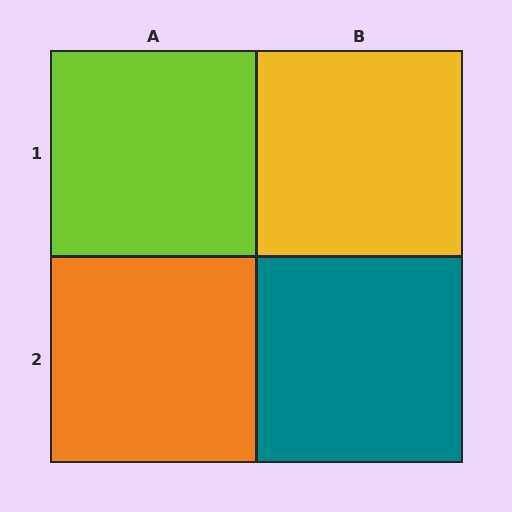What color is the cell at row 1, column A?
Lime.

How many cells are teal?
1 cell is teal.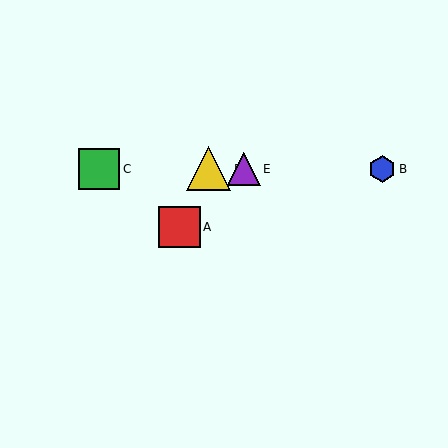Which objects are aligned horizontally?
Objects B, C, D, E are aligned horizontally.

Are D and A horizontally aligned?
No, D is at y≈169 and A is at y≈227.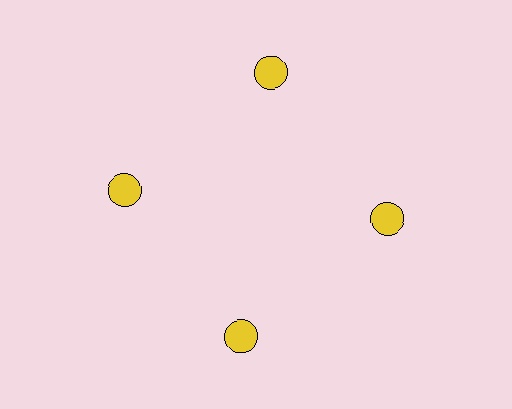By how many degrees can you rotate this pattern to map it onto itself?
The pattern maps onto itself every 90 degrees of rotation.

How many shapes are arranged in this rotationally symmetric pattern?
There are 4 shapes, arranged in 4 groups of 1.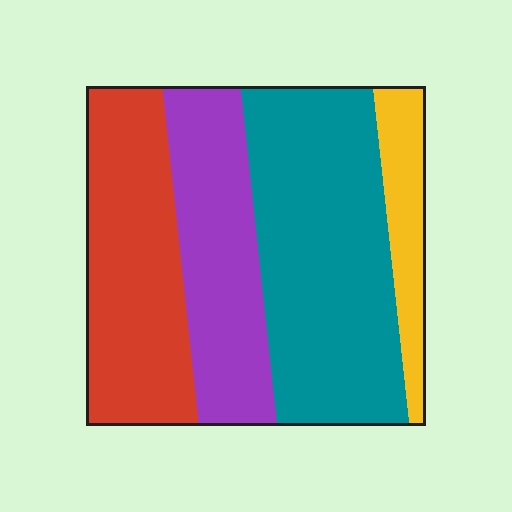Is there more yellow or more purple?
Purple.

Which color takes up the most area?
Teal, at roughly 40%.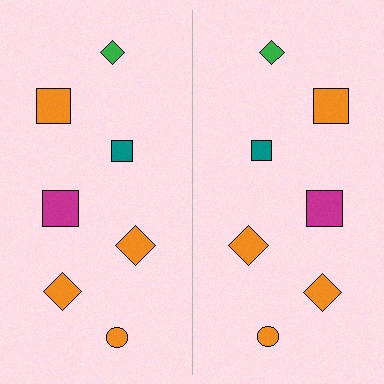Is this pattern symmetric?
Yes, this pattern has bilateral (reflection) symmetry.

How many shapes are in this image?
There are 14 shapes in this image.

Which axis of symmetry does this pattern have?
The pattern has a vertical axis of symmetry running through the center of the image.